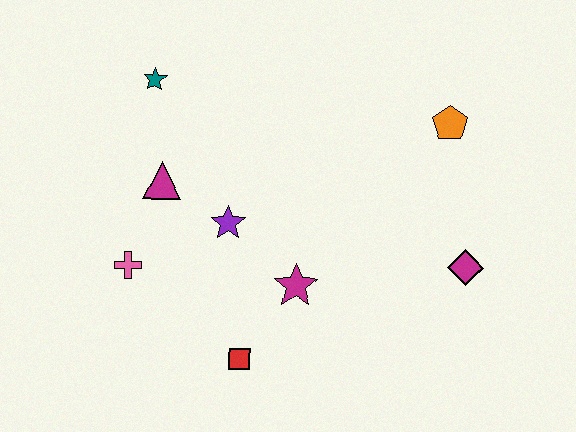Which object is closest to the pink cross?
The magenta triangle is closest to the pink cross.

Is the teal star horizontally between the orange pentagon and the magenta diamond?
No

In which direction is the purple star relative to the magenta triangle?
The purple star is to the right of the magenta triangle.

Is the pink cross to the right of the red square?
No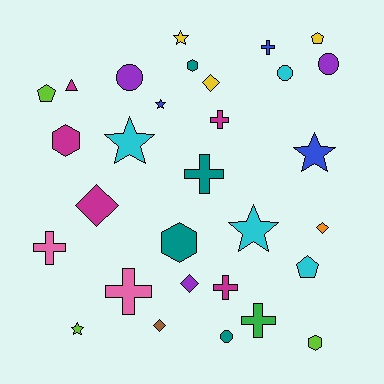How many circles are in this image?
There are 4 circles.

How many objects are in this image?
There are 30 objects.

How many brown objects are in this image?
There is 1 brown object.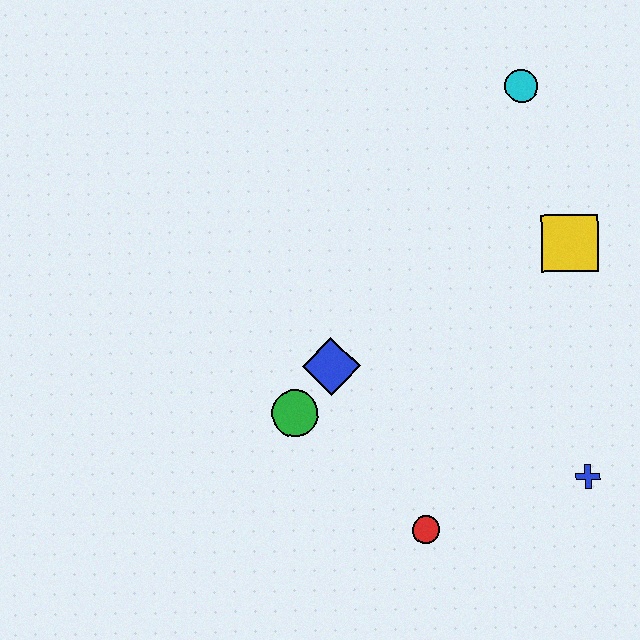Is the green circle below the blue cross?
No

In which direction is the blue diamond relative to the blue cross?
The blue diamond is to the left of the blue cross.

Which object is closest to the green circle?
The blue diamond is closest to the green circle.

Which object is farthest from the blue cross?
The cyan circle is farthest from the blue cross.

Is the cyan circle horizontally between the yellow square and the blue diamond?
Yes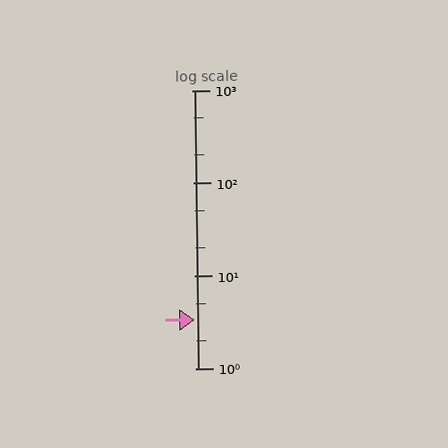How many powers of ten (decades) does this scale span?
The scale spans 3 decades, from 1 to 1000.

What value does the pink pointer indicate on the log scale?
The pointer indicates approximately 3.3.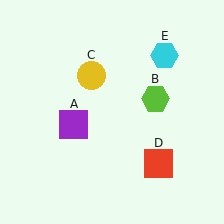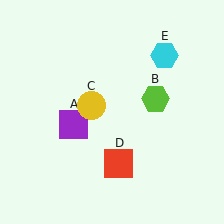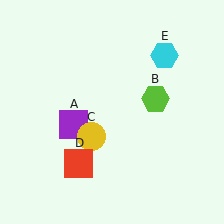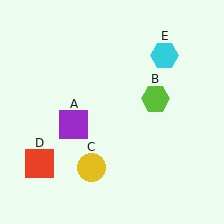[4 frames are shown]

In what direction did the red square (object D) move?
The red square (object D) moved left.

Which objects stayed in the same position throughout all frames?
Purple square (object A) and lime hexagon (object B) and cyan hexagon (object E) remained stationary.